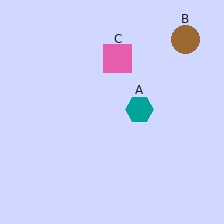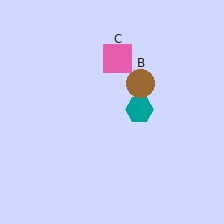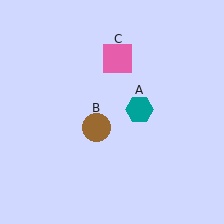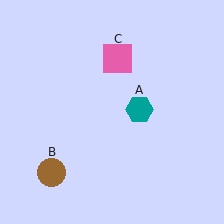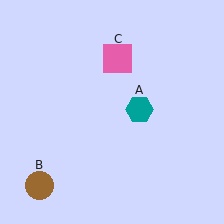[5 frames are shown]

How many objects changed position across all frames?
1 object changed position: brown circle (object B).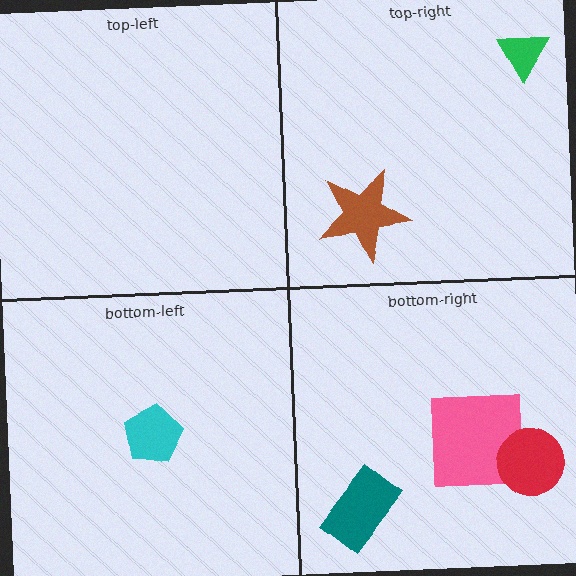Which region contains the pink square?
The bottom-right region.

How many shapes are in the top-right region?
2.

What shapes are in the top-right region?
The brown star, the green triangle.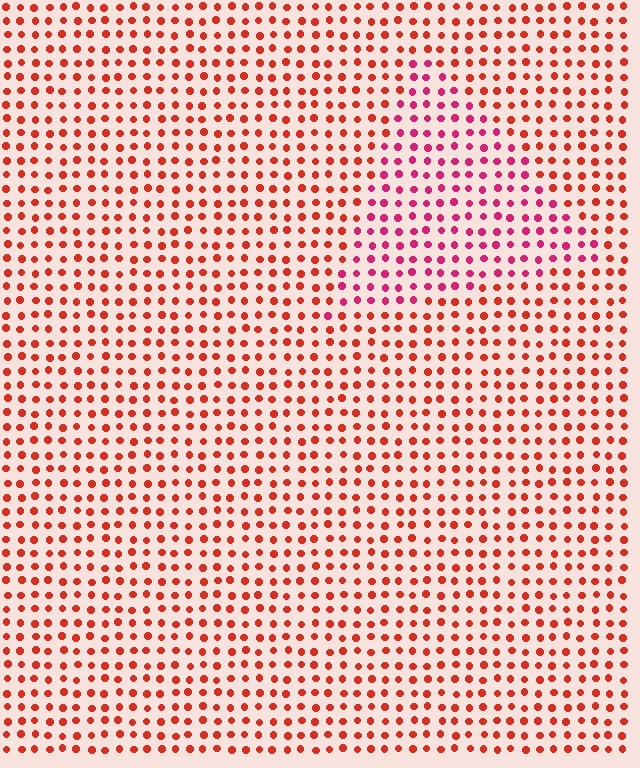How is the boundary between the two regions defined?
The boundary is defined purely by a slight shift in hue (about 33 degrees). Spacing, size, and orientation are identical on both sides.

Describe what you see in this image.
The image is filled with small red elements in a uniform arrangement. A triangle-shaped region is visible where the elements are tinted to a slightly different hue, forming a subtle color boundary.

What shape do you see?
I see a triangle.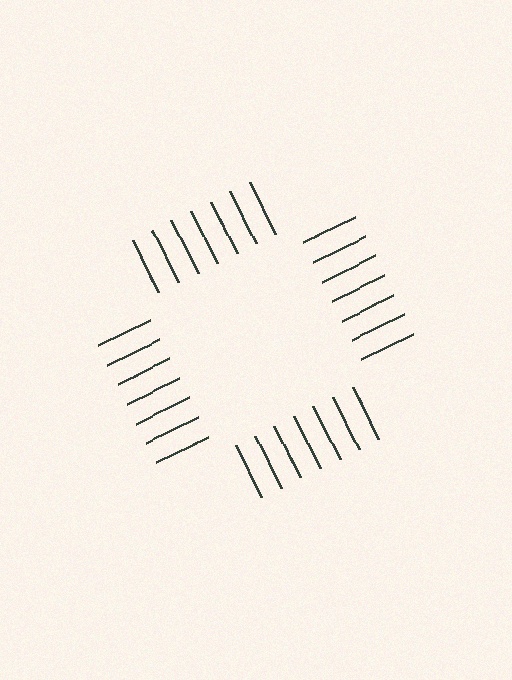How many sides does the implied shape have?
4 sides — the line-ends trace a square.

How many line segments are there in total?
28 — 7 along each of the 4 edges.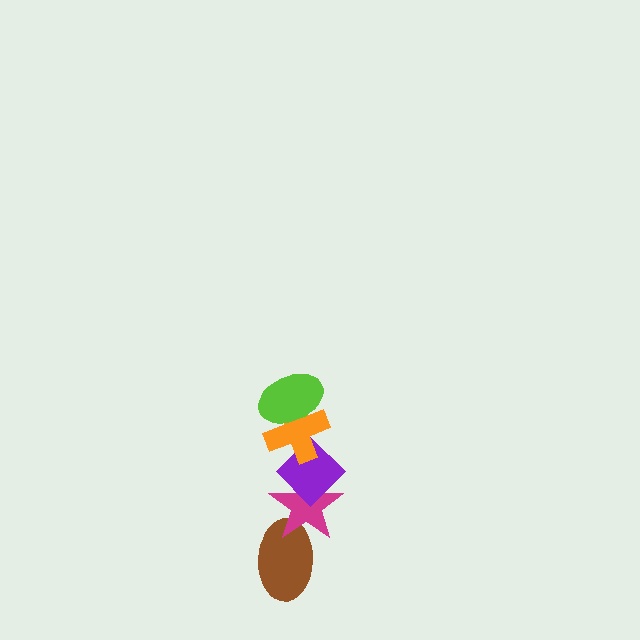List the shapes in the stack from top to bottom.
From top to bottom: the lime ellipse, the orange cross, the purple diamond, the magenta star, the brown ellipse.